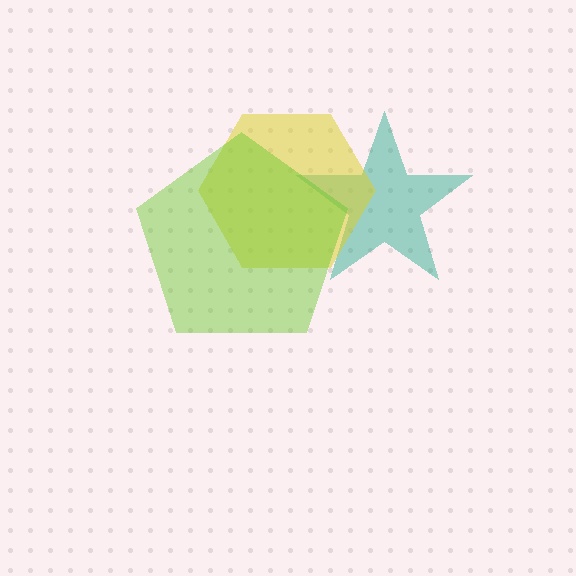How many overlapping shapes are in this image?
There are 3 overlapping shapes in the image.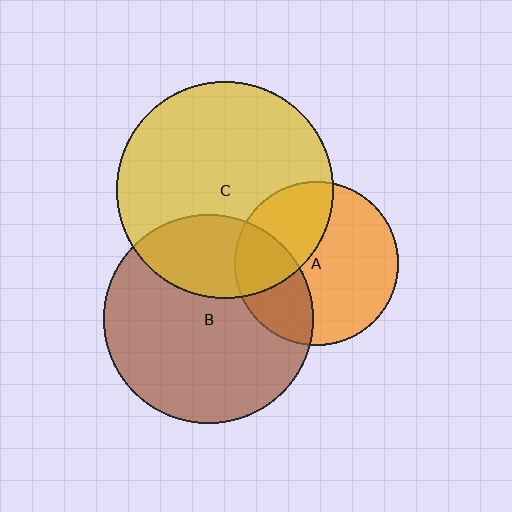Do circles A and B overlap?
Yes.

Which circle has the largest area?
Circle C (yellow).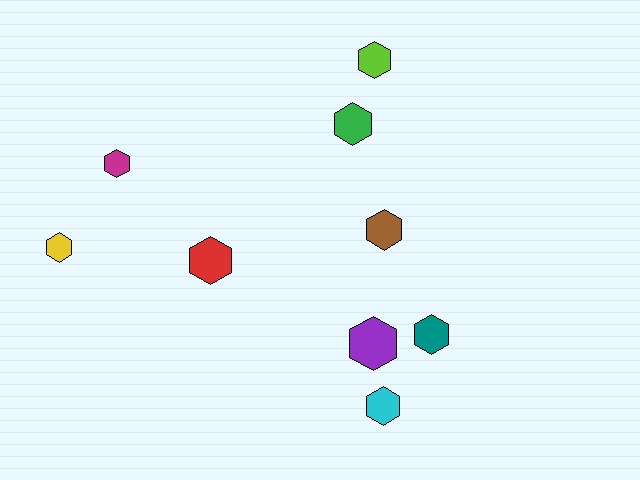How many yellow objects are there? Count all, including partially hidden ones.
There is 1 yellow object.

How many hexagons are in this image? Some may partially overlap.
There are 9 hexagons.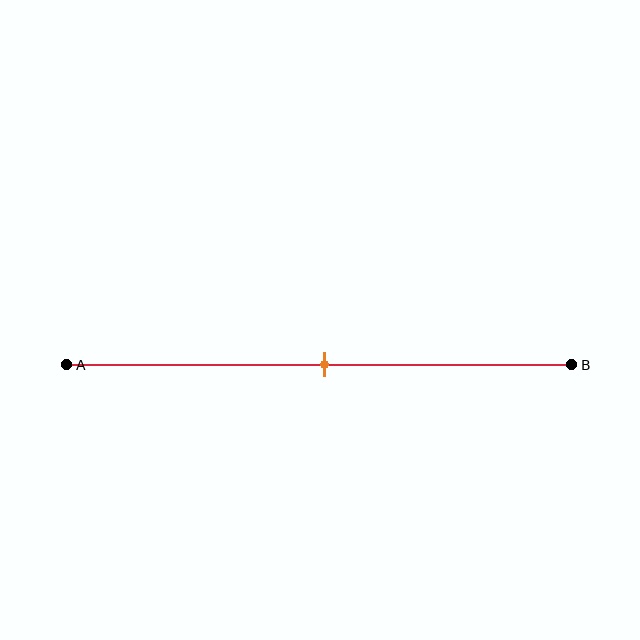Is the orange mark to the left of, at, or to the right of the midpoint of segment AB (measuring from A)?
The orange mark is approximately at the midpoint of segment AB.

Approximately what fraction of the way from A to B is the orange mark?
The orange mark is approximately 50% of the way from A to B.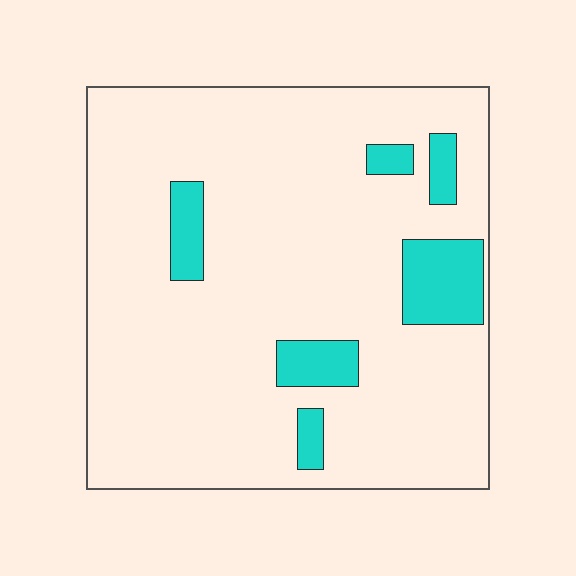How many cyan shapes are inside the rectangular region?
6.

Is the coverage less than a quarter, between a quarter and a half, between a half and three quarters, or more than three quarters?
Less than a quarter.